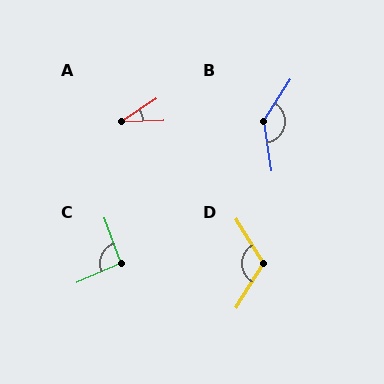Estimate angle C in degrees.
Approximately 94 degrees.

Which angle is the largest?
B, at approximately 138 degrees.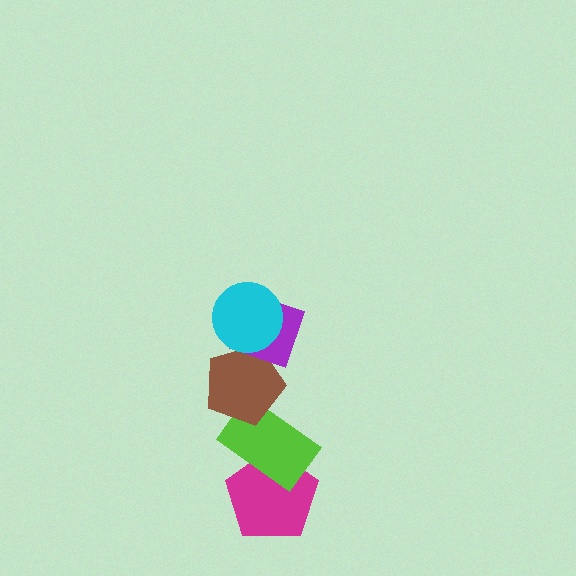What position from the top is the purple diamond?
The purple diamond is 2nd from the top.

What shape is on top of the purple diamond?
The cyan circle is on top of the purple diamond.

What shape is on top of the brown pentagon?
The purple diamond is on top of the brown pentagon.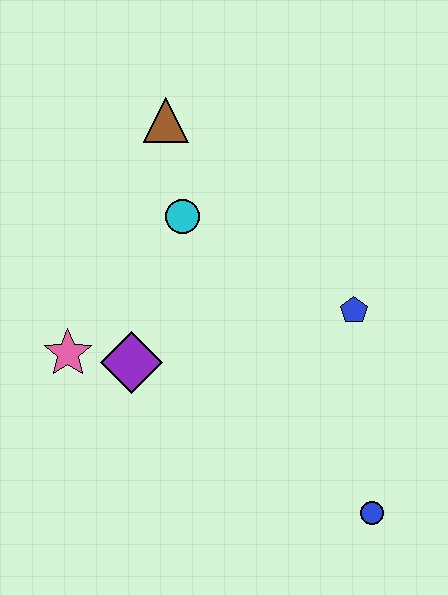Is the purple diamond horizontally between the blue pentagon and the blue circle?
No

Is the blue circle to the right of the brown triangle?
Yes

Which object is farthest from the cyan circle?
The blue circle is farthest from the cyan circle.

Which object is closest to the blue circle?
The blue pentagon is closest to the blue circle.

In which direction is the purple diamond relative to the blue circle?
The purple diamond is to the left of the blue circle.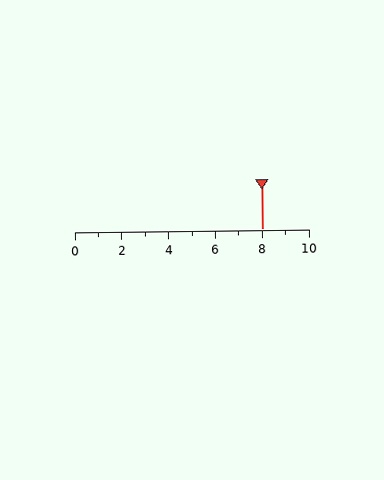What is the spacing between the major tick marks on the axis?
The major ticks are spaced 2 apart.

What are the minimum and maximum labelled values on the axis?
The axis runs from 0 to 10.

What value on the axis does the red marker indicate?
The marker indicates approximately 8.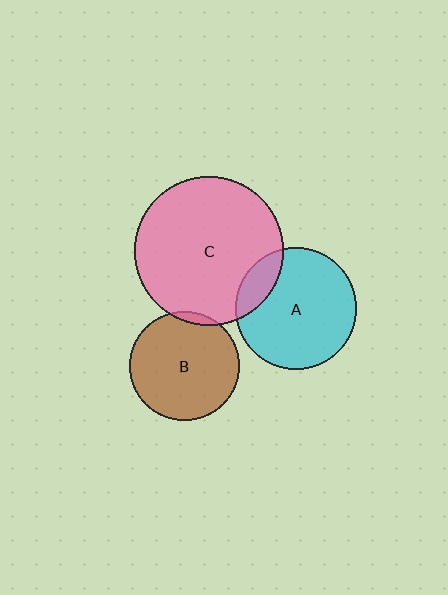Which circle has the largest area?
Circle C (pink).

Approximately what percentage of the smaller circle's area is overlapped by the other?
Approximately 15%.